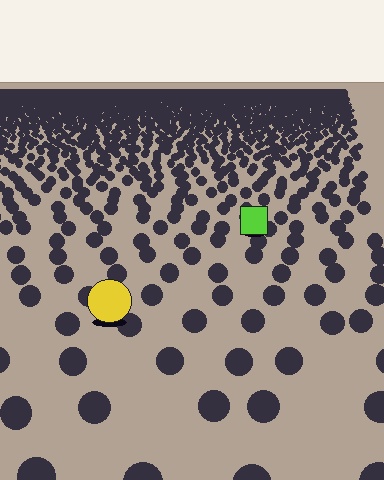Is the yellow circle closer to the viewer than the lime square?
Yes. The yellow circle is closer — you can tell from the texture gradient: the ground texture is coarser near it.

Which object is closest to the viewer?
The yellow circle is closest. The texture marks near it are larger and more spread out.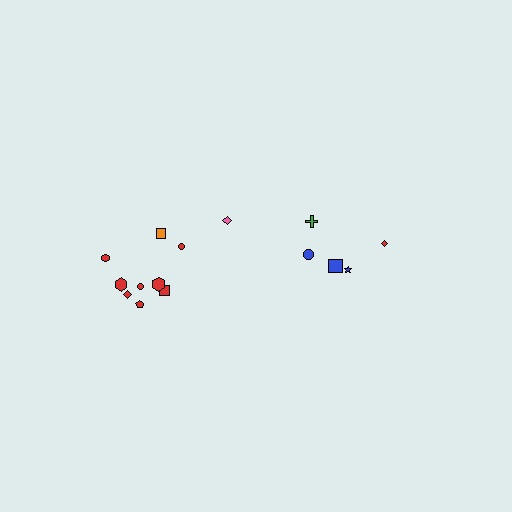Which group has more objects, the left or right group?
The left group.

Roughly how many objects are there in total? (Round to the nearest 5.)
Roughly 15 objects in total.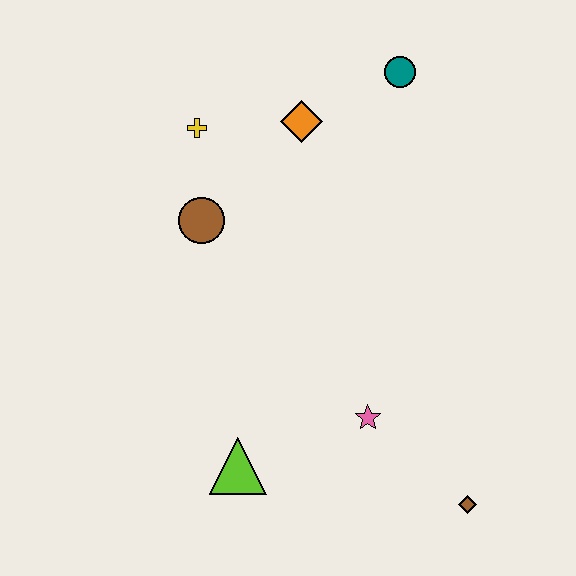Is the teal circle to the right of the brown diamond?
No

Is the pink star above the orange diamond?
No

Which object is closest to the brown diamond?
The pink star is closest to the brown diamond.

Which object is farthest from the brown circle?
The brown diamond is farthest from the brown circle.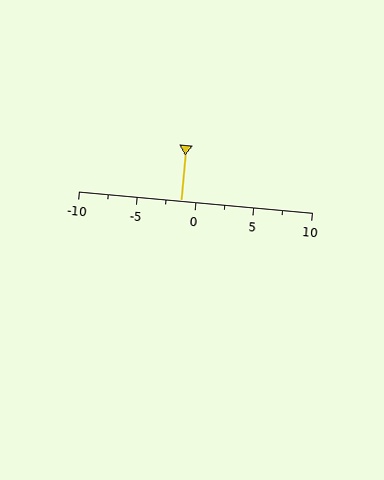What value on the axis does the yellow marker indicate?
The marker indicates approximately -1.2.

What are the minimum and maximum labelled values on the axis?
The axis runs from -10 to 10.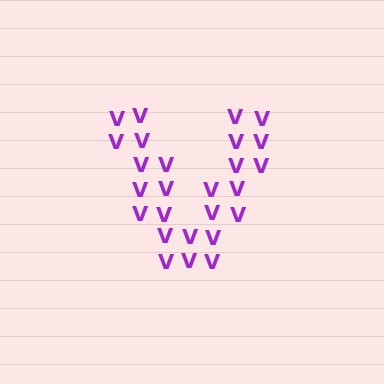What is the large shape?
The large shape is the letter V.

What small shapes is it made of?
It is made of small letter V's.